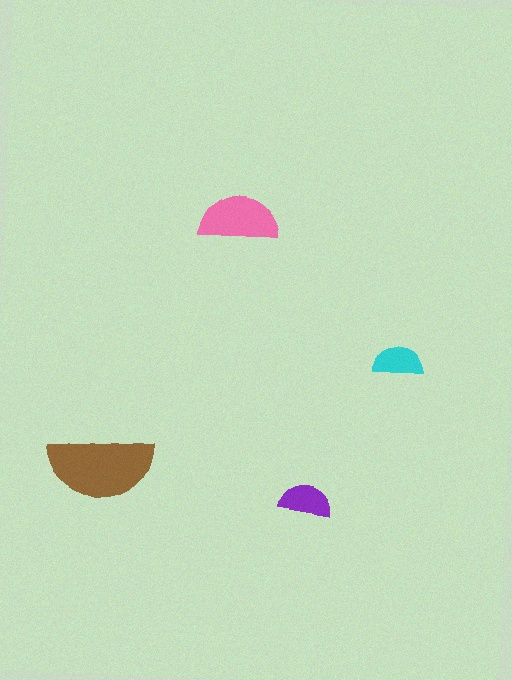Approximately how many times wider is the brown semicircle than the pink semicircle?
About 1.5 times wider.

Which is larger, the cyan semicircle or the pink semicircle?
The pink one.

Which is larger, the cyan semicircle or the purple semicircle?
The purple one.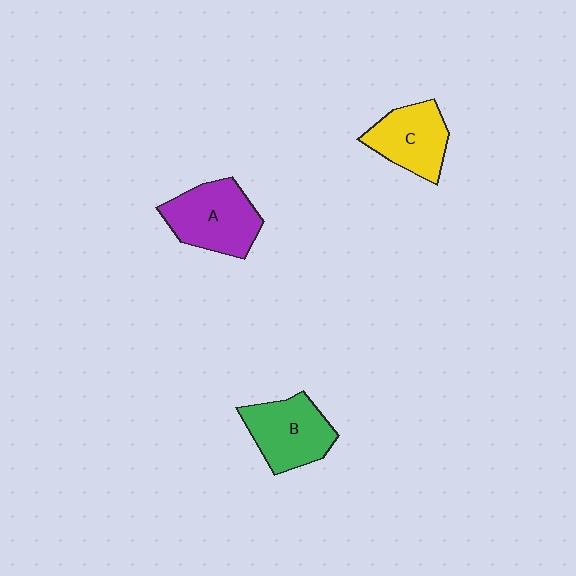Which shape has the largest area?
Shape A (purple).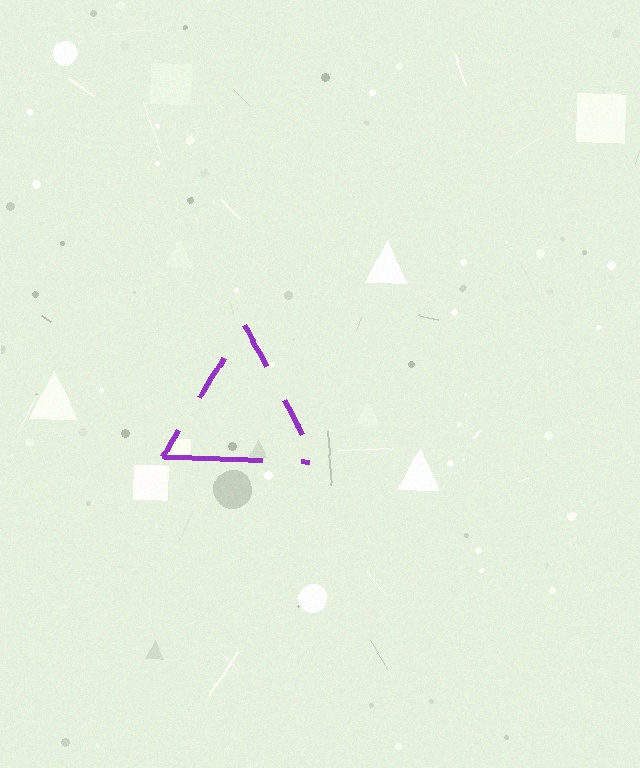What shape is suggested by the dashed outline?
The dashed outline suggests a triangle.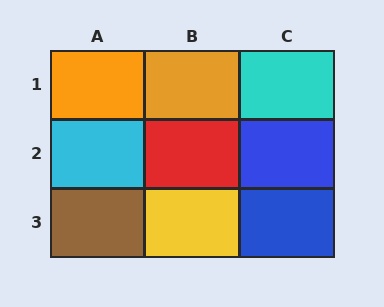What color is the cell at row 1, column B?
Orange.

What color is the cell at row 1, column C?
Cyan.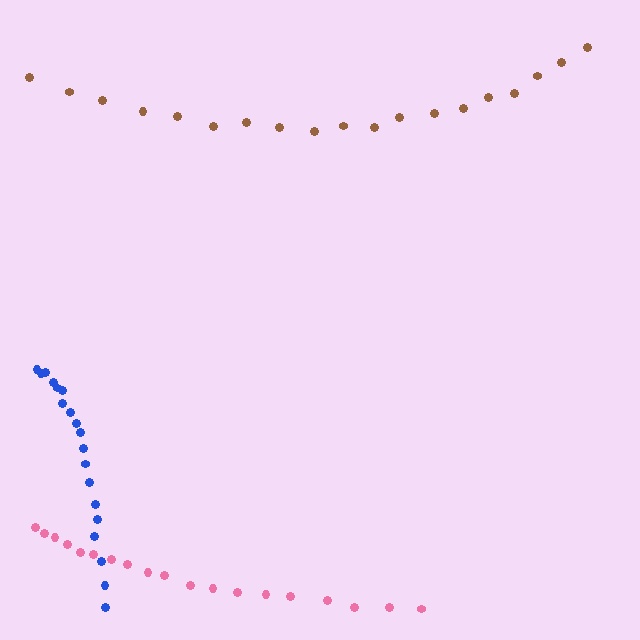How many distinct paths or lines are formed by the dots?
There are 3 distinct paths.